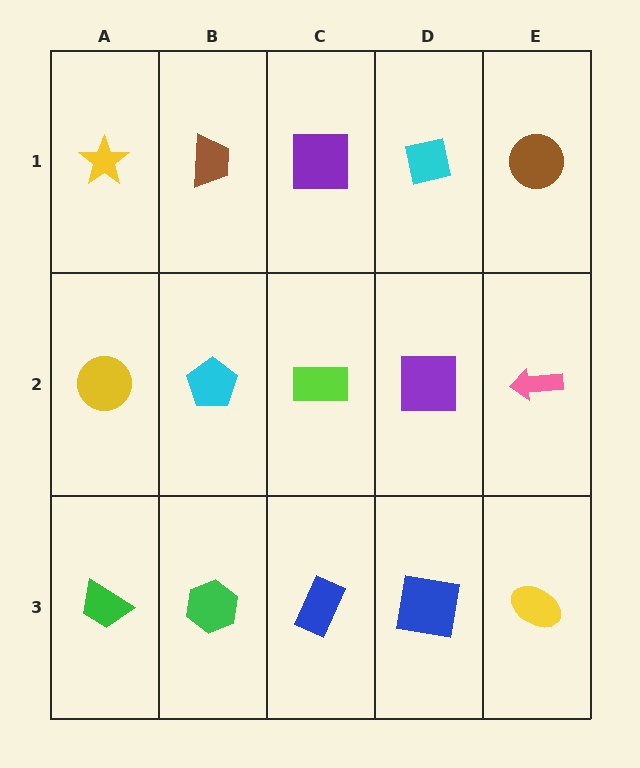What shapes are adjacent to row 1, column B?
A cyan pentagon (row 2, column B), a yellow star (row 1, column A), a purple square (row 1, column C).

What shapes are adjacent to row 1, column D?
A purple square (row 2, column D), a purple square (row 1, column C), a brown circle (row 1, column E).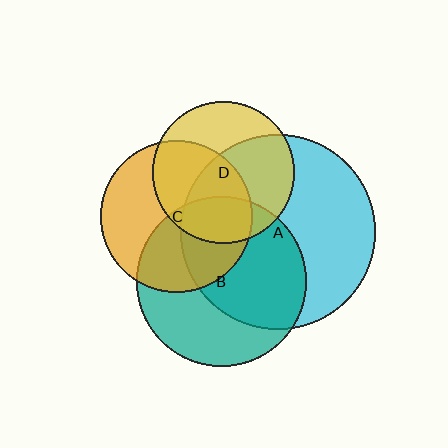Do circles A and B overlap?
Yes.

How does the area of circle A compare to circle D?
Approximately 1.9 times.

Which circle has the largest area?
Circle A (cyan).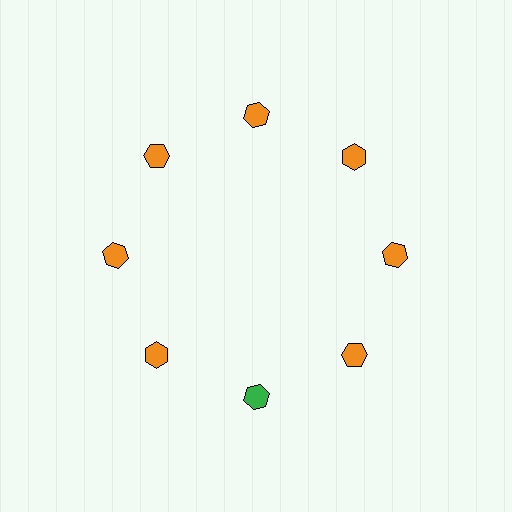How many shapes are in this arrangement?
There are 8 shapes arranged in a ring pattern.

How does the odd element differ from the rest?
It has a different color: green instead of orange.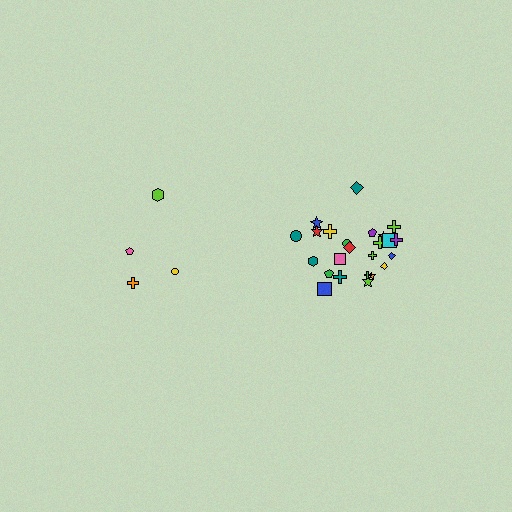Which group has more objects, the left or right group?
The right group.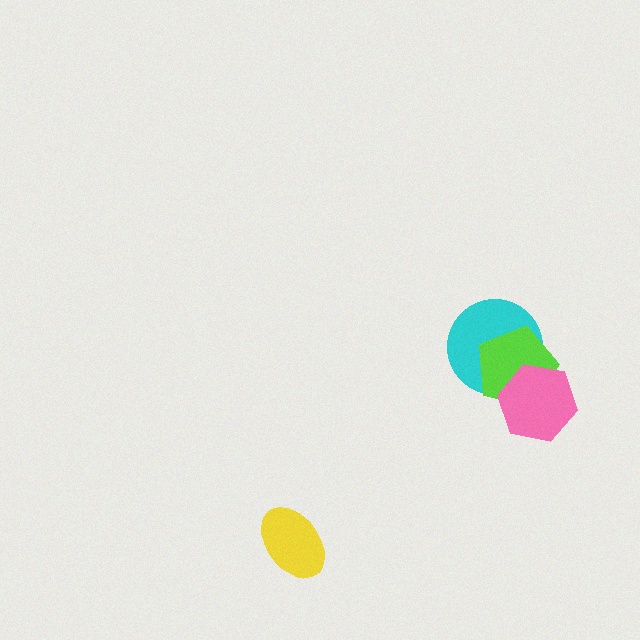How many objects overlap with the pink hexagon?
2 objects overlap with the pink hexagon.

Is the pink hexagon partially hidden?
No, no other shape covers it.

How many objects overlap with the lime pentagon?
2 objects overlap with the lime pentagon.